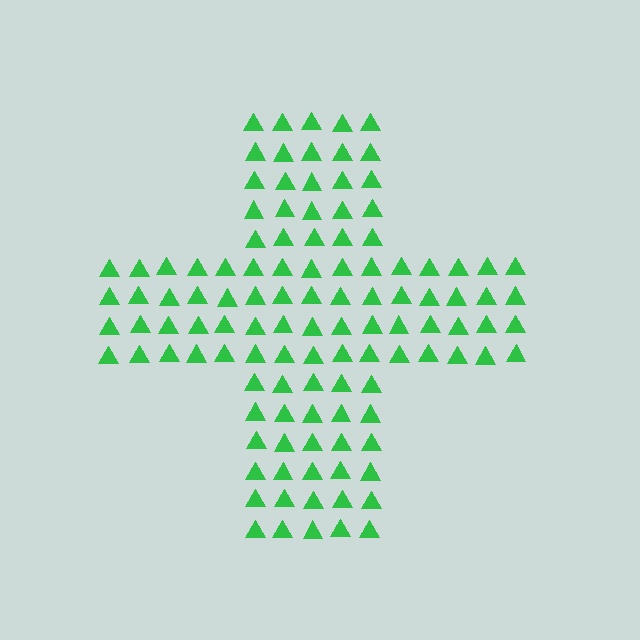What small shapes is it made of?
It is made of small triangles.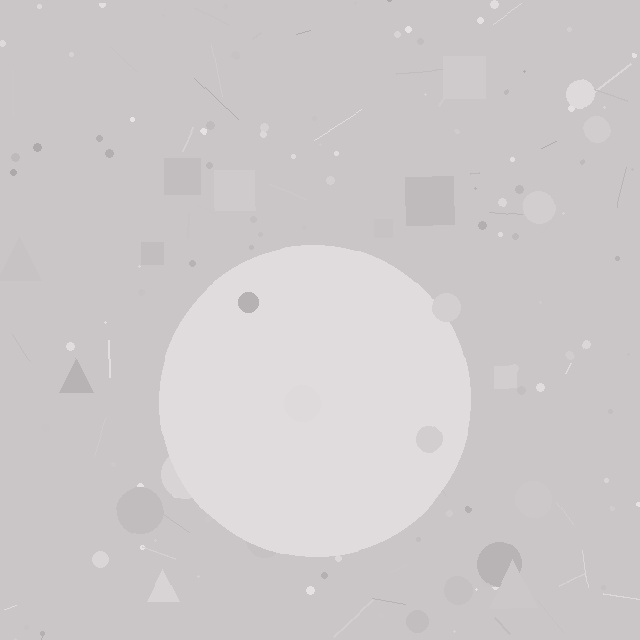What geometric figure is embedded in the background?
A circle is embedded in the background.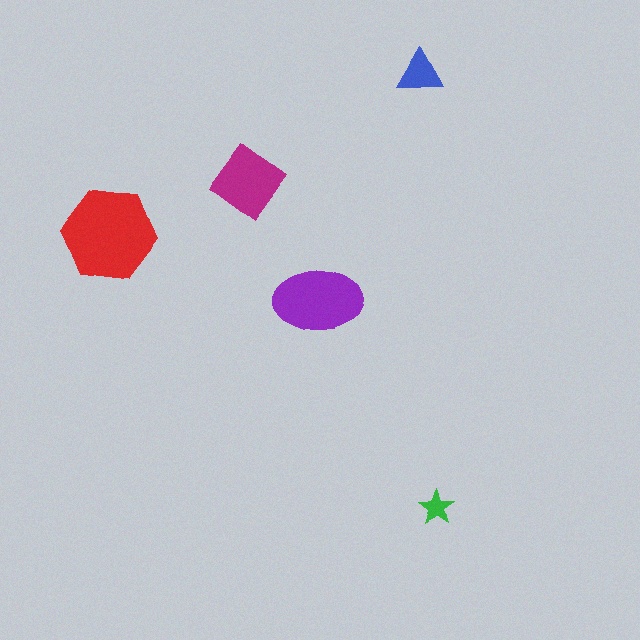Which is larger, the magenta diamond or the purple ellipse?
The purple ellipse.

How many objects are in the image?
There are 5 objects in the image.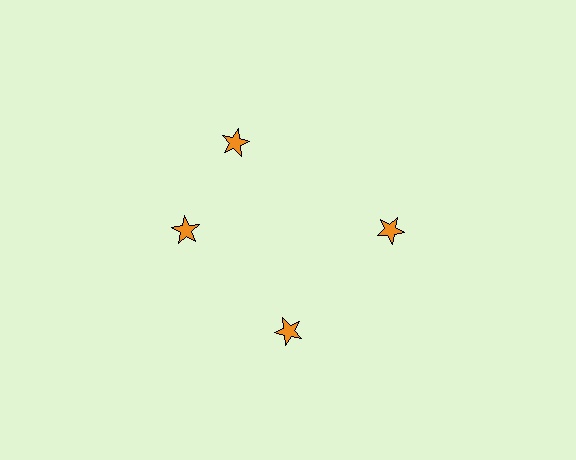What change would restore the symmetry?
The symmetry would be restored by rotating it back into even spacing with its neighbors so that all 4 stars sit at equal angles and equal distance from the center.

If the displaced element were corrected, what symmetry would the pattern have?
It would have 4-fold rotational symmetry — the pattern would map onto itself every 90 degrees.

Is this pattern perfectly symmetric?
No. The 4 orange stars are arranged in a ring, but one element near the 12 o'clock position is rotated out of alignment along the ring, breaking the 4-fold rotational symmetry.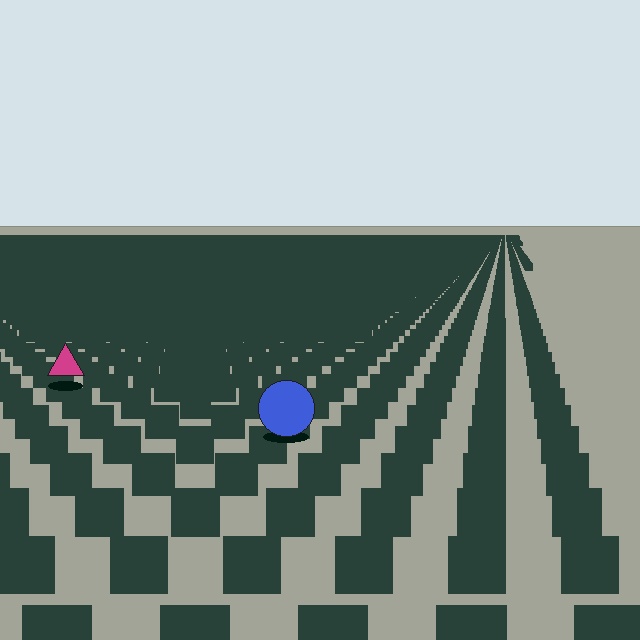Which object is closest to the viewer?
The blue circle is closest. The texture marks near it are larger and more spread out.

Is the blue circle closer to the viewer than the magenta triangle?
Yes. The blue circle is closer — you can tell from the texture gradient: the ground texture is coarser near it.